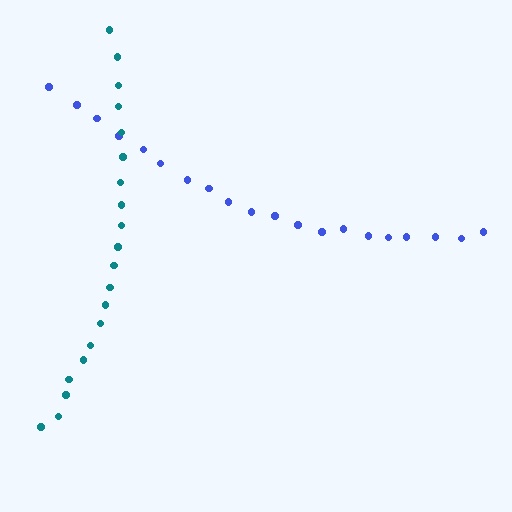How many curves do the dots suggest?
There are 2 distinct paths.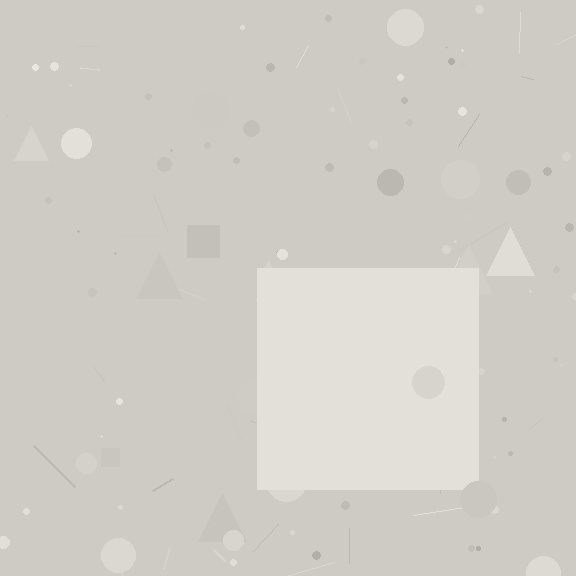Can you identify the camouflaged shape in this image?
The camouflaged shape is a square.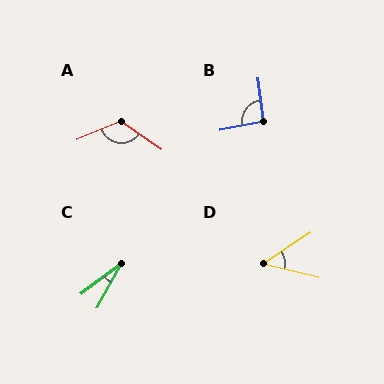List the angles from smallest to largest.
C (24°), D (47°), B (94°), A (122°).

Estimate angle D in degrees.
Approximately 47 degrees.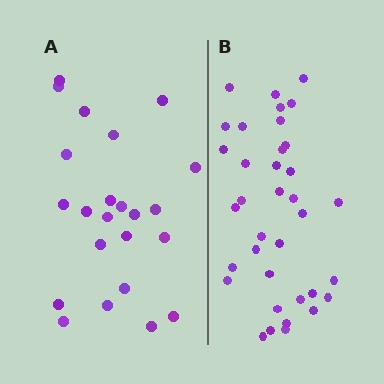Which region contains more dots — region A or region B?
Region B (the right region) has more dots.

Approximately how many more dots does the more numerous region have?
Region B has approximately 15 more dots than region A.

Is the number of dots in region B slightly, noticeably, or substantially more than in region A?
Region B has substantially more. The ratio is roughly 1.6 to 1.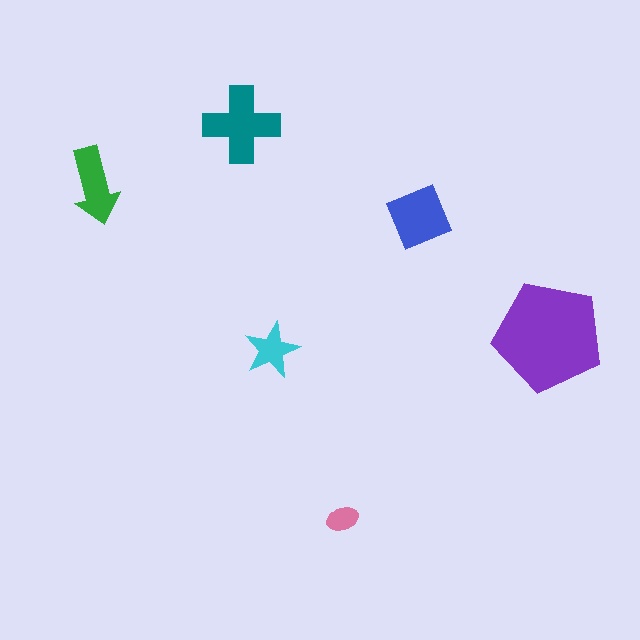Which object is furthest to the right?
The purple pentagon is rightmost.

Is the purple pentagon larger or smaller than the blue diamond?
Larger.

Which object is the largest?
The purple pentagon.